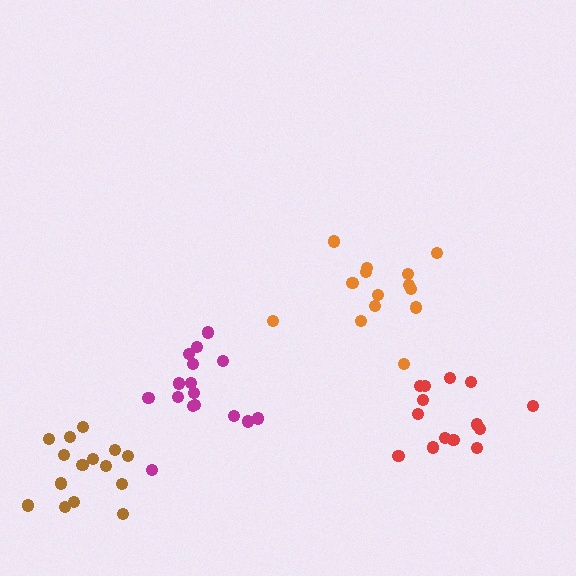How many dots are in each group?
Group 1: 15 dots, Group 2: 14 dots, Group 3: 16 dots, Group 4: 14 dots (59 total).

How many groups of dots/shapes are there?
There are 4 groups.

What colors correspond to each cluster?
The clusters are colored: brown, orange, magenta, red.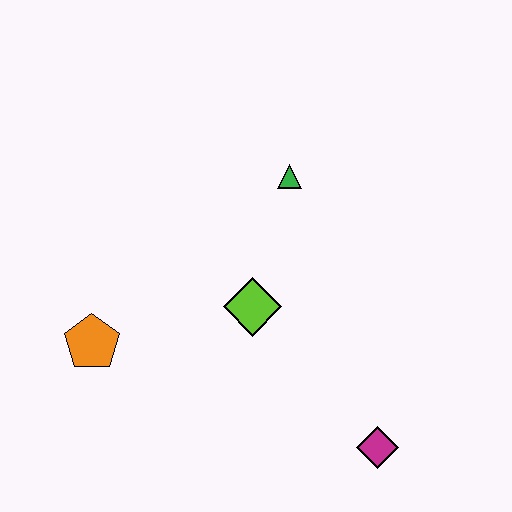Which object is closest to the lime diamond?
The green triangle is closest to the lime diamond.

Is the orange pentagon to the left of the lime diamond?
Yes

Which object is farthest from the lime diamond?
The magenta diamond is farthest from the lime diamond.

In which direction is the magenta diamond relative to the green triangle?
The magenta diamond is below the green triangle.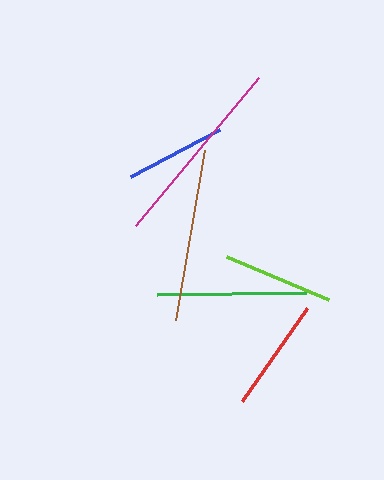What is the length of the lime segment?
The lime segment is approximately 110 pixels long.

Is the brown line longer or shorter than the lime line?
The brown line is longer than the lime line.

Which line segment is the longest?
The magenta line is the longest at approximately 193 pixels.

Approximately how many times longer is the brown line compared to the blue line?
The brown line is approximately 1.7 times the length of the blue line.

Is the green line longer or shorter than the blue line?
The green line is longer than the blue line.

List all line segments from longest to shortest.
From longest to shortest: magenta, brown, green, red, lime, blue.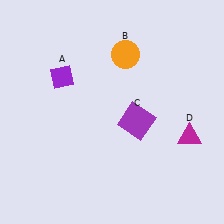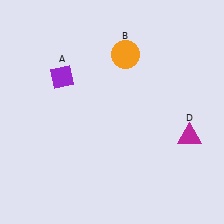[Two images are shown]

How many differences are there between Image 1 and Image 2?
There is 1 difference between the two images.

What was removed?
The purple square (C) was removed in Image 2.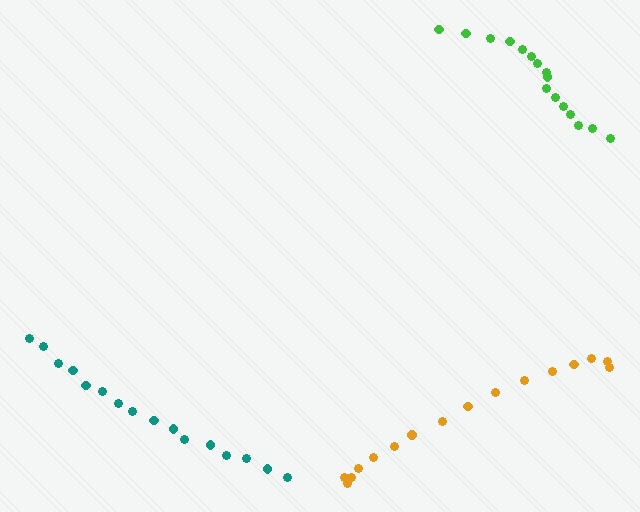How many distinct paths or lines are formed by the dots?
There are 3 distinct paths.